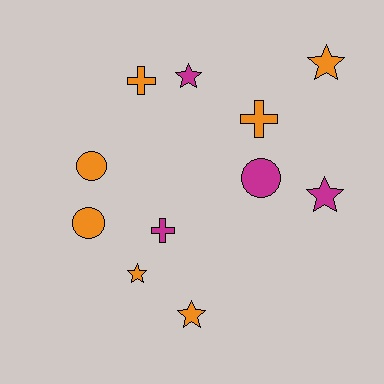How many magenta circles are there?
There is 1 magenta circle.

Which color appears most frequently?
Orange, with 7 objects.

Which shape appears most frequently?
Star, with 5 objects.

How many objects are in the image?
There are 11 objects.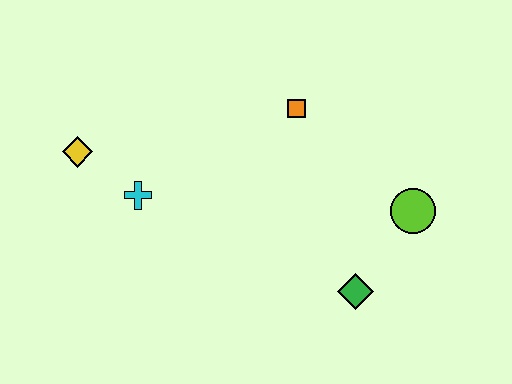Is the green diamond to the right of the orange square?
Yes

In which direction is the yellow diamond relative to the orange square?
The yellow diamond is to the left of the orange square.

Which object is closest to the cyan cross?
The yellow diamond is closest to the cyan cross.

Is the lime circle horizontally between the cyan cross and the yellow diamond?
No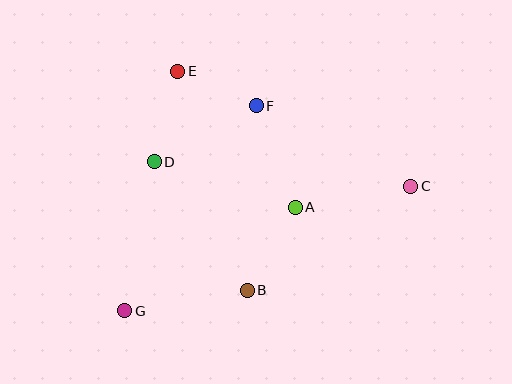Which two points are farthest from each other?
Points C and G are farthest from each other.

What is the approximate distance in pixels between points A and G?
The distance between A and G is approximately 200 pixels.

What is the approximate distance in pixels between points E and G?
The distance between E and G is approximately 245 pixels.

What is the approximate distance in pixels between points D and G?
The distance between D and G is approximately 152 pixels.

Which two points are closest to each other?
Points E and F are closest to each other.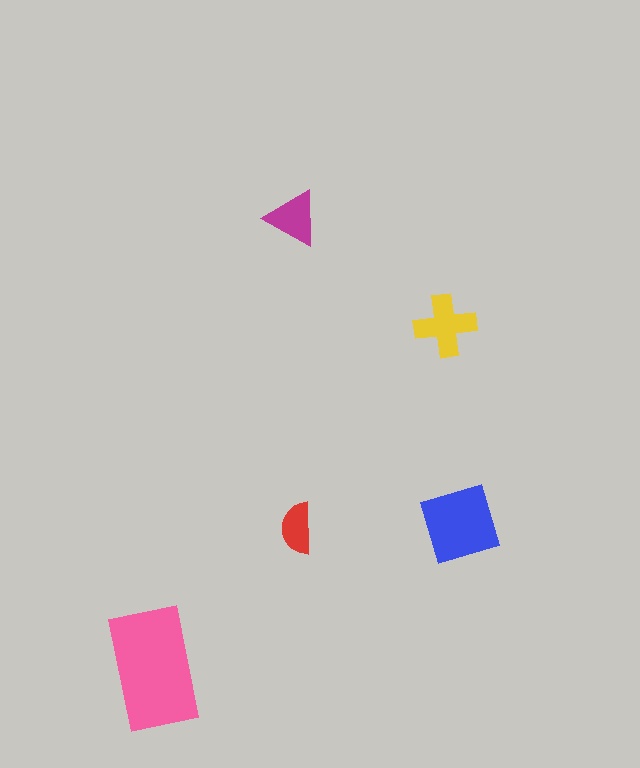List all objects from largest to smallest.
The pink rectangle, the blue square, the yellow cross, the magenta triangle, the red semicircle.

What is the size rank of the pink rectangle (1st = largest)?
1st.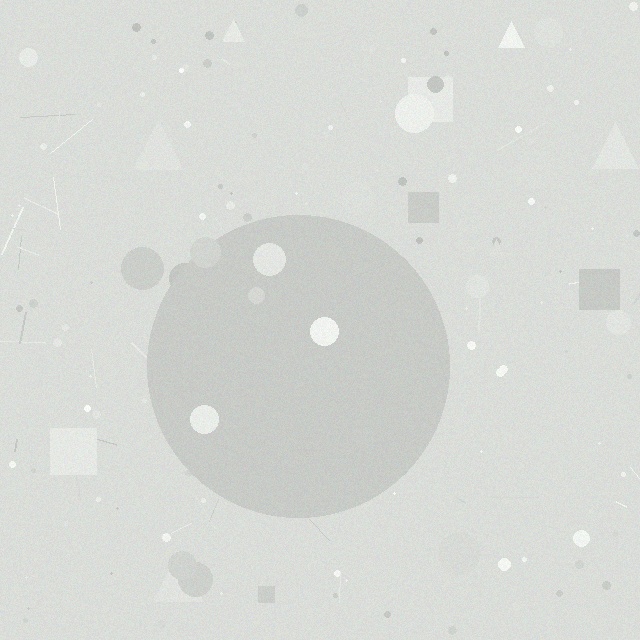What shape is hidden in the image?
A circle is hidden in the image.